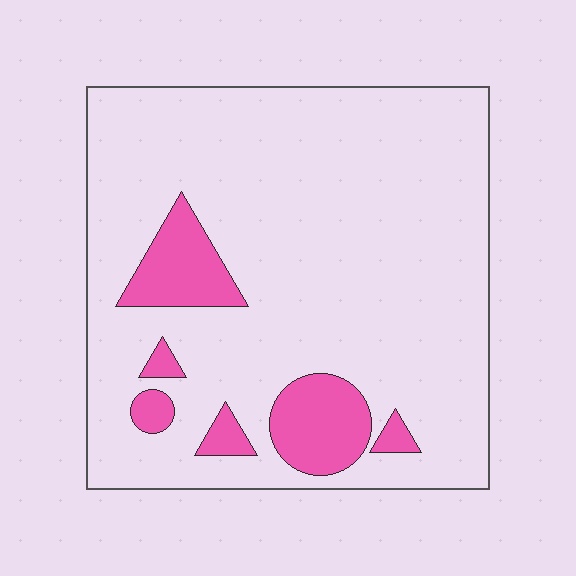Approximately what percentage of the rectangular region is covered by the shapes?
Approximately 15%.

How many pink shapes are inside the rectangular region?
6.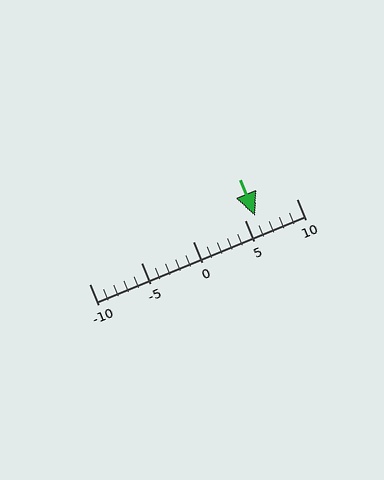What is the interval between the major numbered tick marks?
The major tick marks are spaced 5 units apart.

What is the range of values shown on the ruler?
The ruler shows values from -10 to 10.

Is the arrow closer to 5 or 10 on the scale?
The arrow is closer to 5.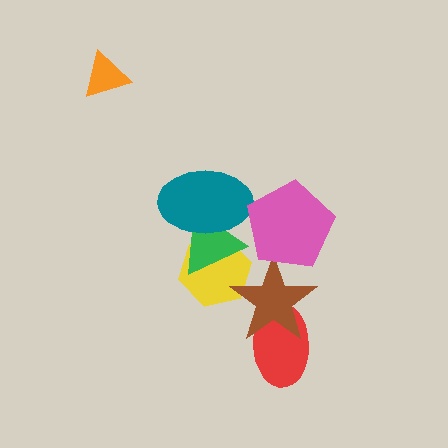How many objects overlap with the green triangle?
2 objects overlap with the green triangle.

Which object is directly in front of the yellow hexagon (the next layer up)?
The green triangle is directly in front of the yellow hexagon.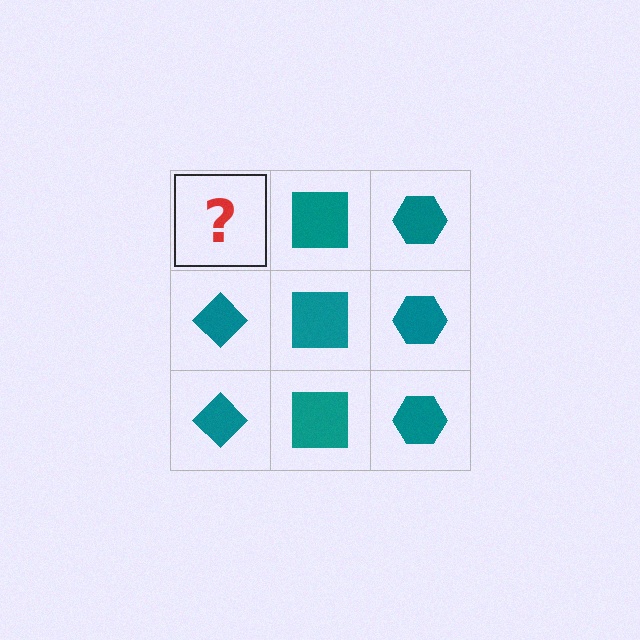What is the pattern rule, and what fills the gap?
The rule is that each column has a consistent shape. The gap should be filled with a teal diamond.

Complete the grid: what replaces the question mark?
The question mark should be replaced with a teal diamond.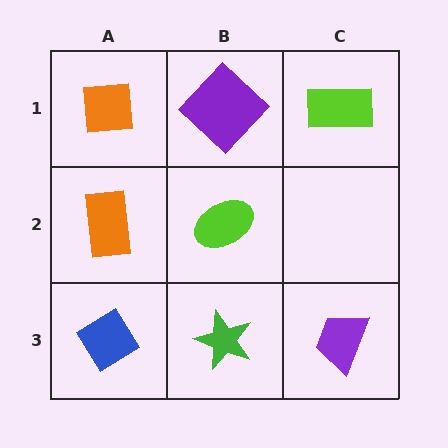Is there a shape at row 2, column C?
No, that cell is empty.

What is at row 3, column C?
A purple trapezoid.